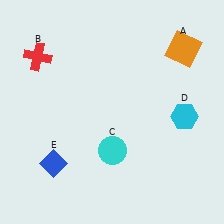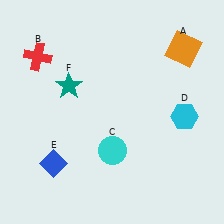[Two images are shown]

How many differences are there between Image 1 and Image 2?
There is 1 difference between the two images.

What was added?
A teal star (F) was added in Image 2.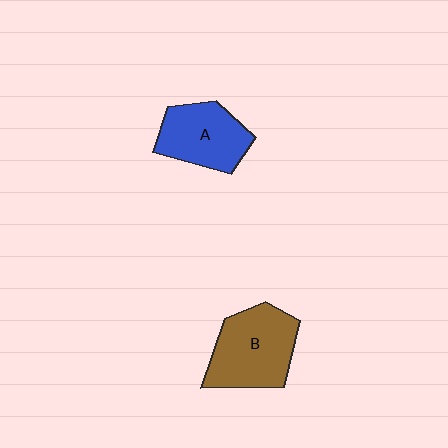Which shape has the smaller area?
Shape A (blue).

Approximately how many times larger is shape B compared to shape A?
Approximately 1.2 times.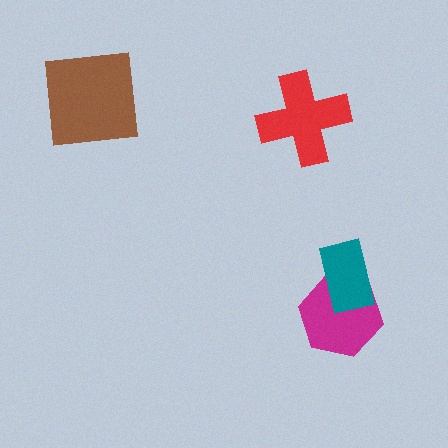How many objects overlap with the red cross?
0 objects overlap with the red cross.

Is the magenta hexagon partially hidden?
Yes, it is partially covered by another shape.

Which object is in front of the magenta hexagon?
The teal rectangle is in front of the magenta hexagon.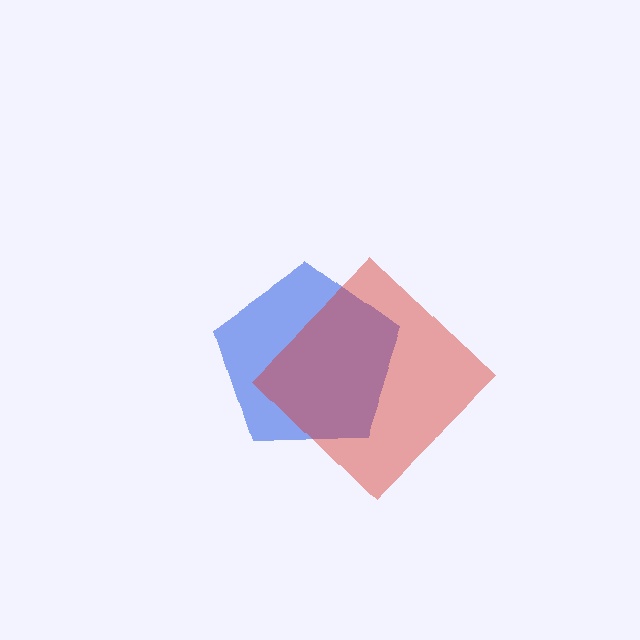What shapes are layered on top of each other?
The layered shapes are: a blue pentagon, a red diamond.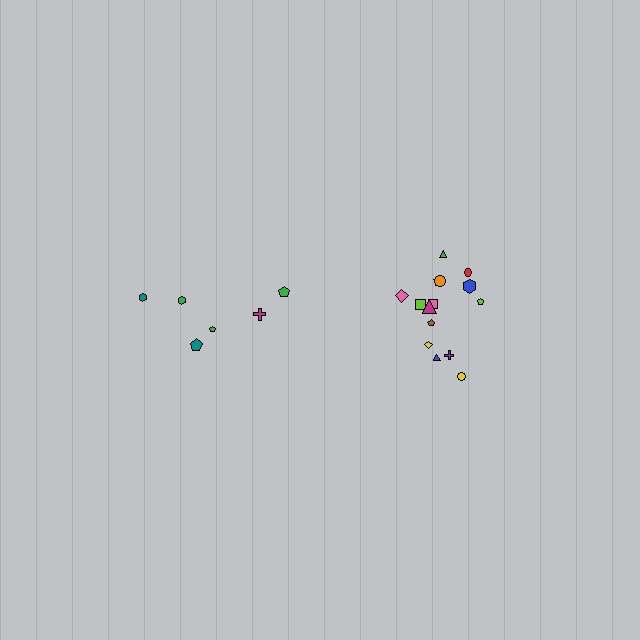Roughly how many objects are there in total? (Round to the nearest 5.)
Roughly 20 objects in total.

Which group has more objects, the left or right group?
The right group.